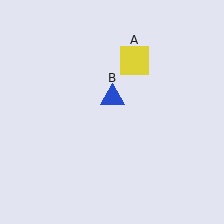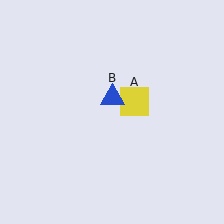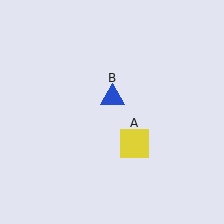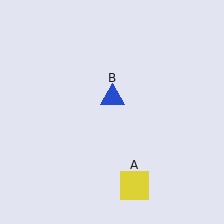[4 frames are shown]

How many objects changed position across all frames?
1 object changed position: yellow square (object A).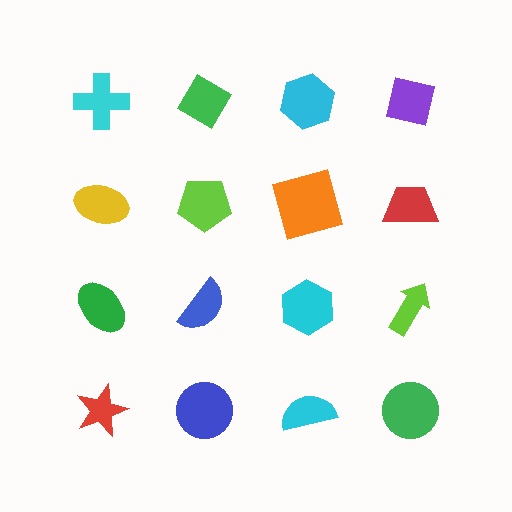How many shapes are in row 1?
4 shapes.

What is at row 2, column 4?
A red trapezoid.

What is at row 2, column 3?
An orange square.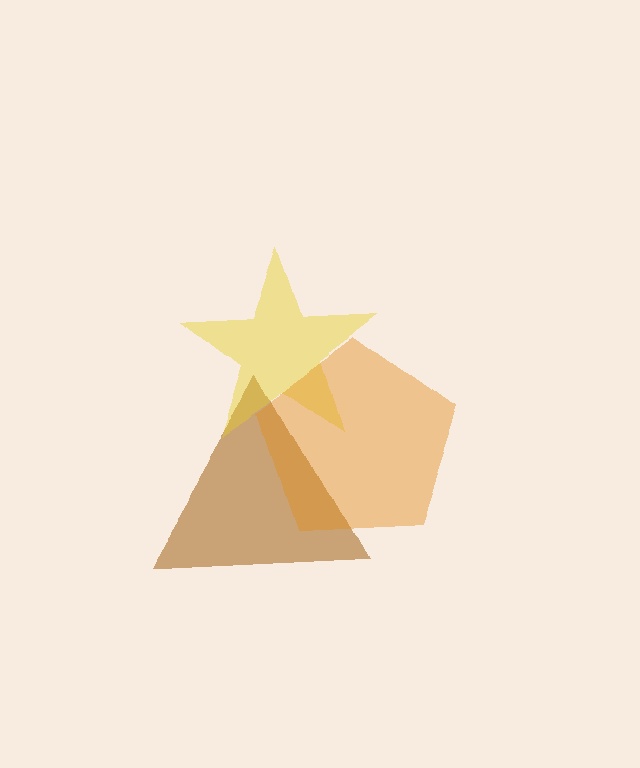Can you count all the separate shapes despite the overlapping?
Yes, there are 3 separate shapes.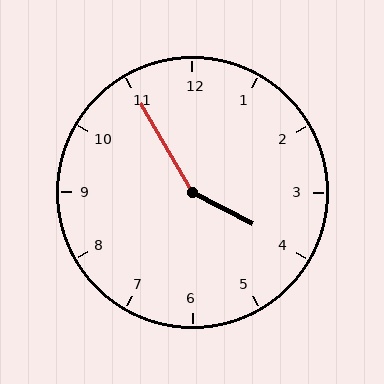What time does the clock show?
3:55.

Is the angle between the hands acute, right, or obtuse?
It is obtuse.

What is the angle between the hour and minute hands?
Approximately 148 degrees.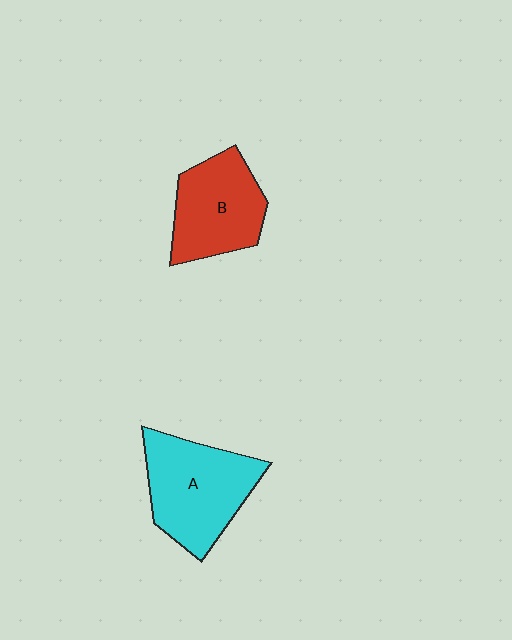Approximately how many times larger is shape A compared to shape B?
Approximately 1.2 times.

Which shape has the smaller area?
Shape B (red).